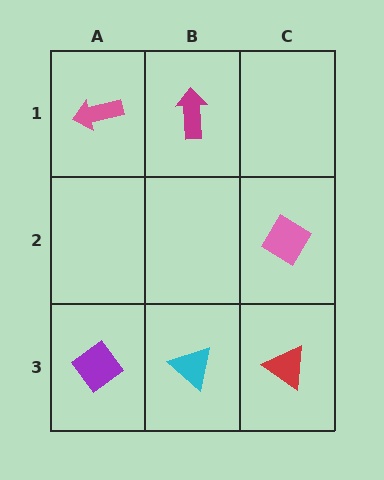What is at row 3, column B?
A cyan triangle.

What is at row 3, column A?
A purple diamond.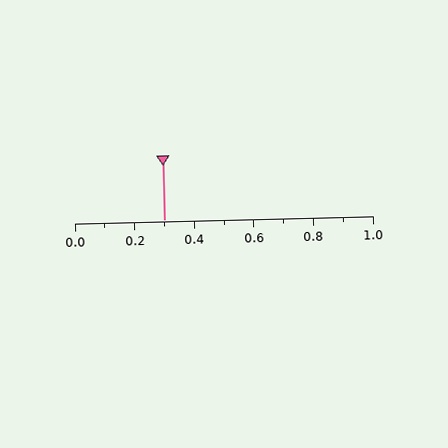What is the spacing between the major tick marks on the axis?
The major ticks are spaced 0.2 apart.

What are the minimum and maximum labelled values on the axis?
The axis runs from 0.0 to 1.0.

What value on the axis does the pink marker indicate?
The marker indicates approximately 0.3.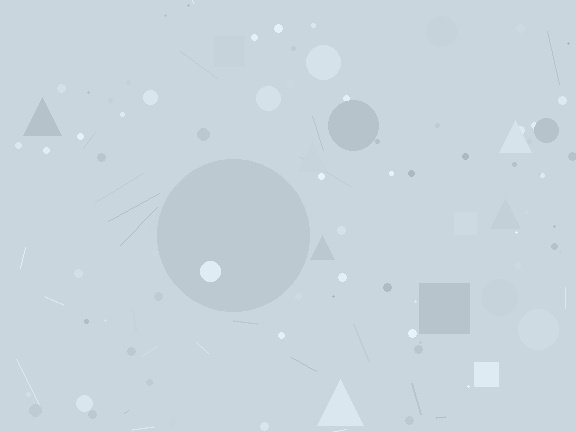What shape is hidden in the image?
A circle is hidden in the image.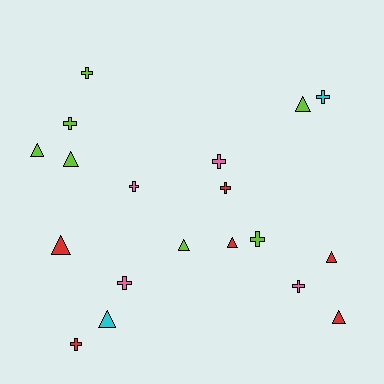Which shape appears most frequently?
Cross, with 10 objects.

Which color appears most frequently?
Lime, with 7 objects.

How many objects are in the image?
There are 19 objects.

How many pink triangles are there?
There are no pink triangles.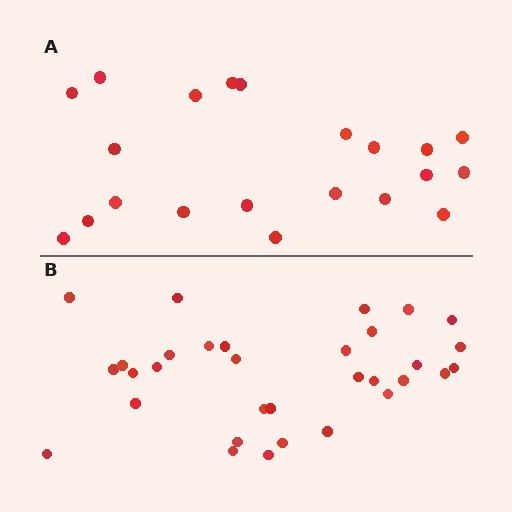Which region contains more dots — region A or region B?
Region B (the bottom region) has more dots.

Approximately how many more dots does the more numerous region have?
Region B has roughly 12 or so more dots than region A.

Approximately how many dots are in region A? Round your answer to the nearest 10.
About 20 dots. (The exact count is 21, which rounds to 20.)